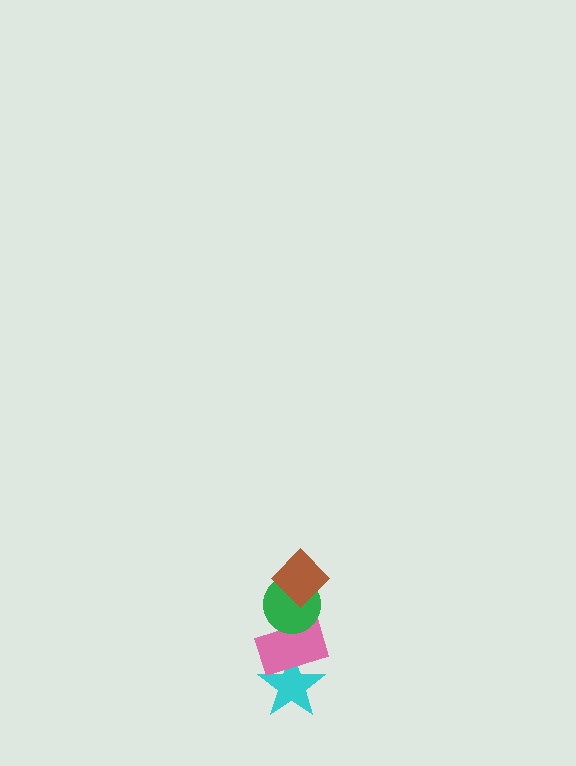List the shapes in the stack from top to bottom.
From top to bottom: the brown diamond, the green circle, the pink rectangle, the cyan star.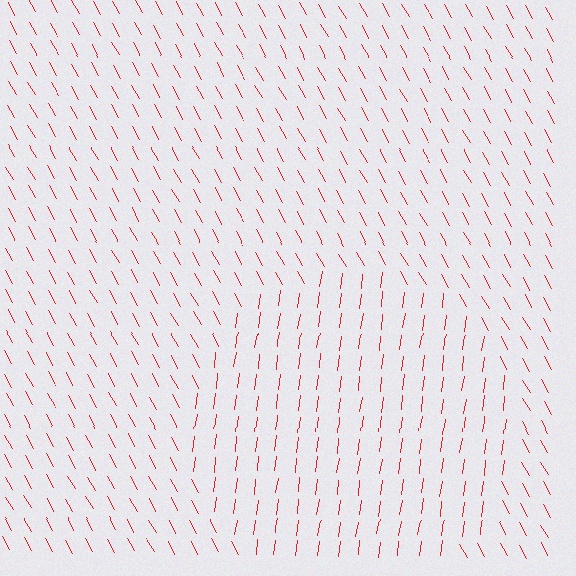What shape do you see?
I see a circle.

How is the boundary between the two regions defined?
The boundary is defined purely by a change in line orientation (approximately 37 degrees difference). All lines are the same color and thickness.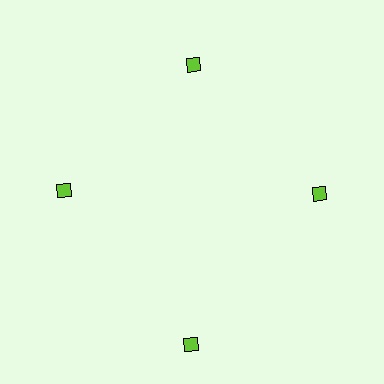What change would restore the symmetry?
The symmetry would be restored by moving it inward, back onto the ring so that all 4 diamonds sit at equal angles and equal distance from the center.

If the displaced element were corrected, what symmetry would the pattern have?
It would have 4-fold rotational symmetry — the pattern would map onto itself every 90 degrees.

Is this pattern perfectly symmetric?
No. The 4 lime diamonds are arranged in a ring, but one element near the 6 o'clock position is pushed outward from the center, breaking the 4-fold rotational symmetry.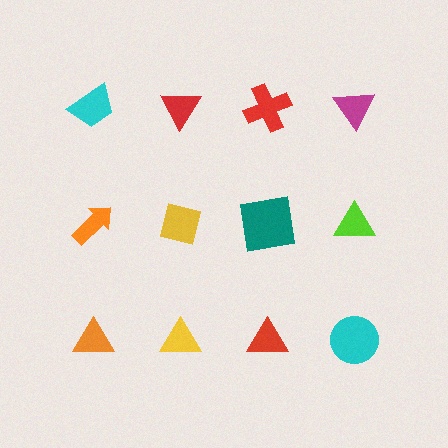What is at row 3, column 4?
A cyan circle.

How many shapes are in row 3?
4 shapes.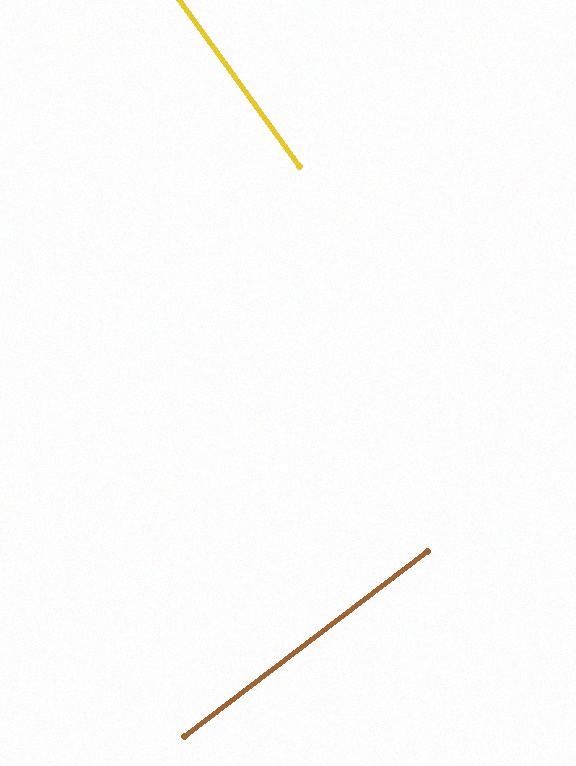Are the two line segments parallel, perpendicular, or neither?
Perpendicular — they meet at approximately 89°.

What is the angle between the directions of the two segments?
Approximately 89 degrees.